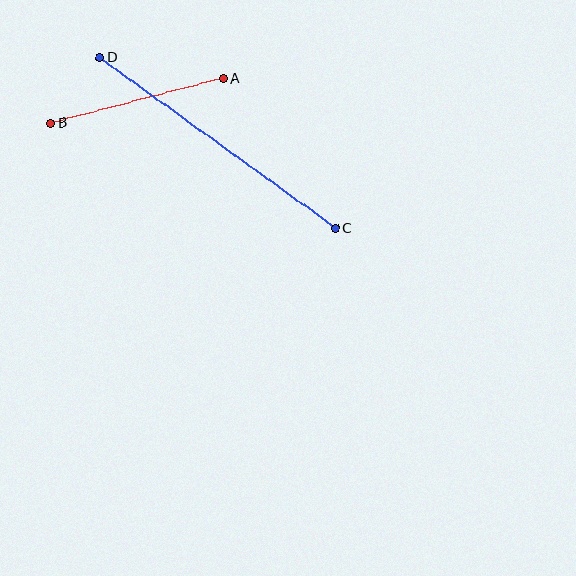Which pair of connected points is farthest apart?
Points C and D are farthest apart.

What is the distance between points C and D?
The distance is approximately 291 pixels.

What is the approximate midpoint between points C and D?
The midpoint is at approximately (218, 143) pixels.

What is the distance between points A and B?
The distance is approximately 178 pixels.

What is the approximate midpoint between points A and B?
The midpoint is at approximately (137, 101) pixels.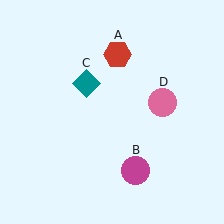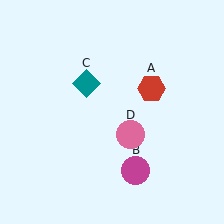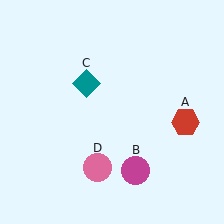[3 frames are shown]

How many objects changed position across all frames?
2 objects changed position: red hexagon (object A), pink circle (object D).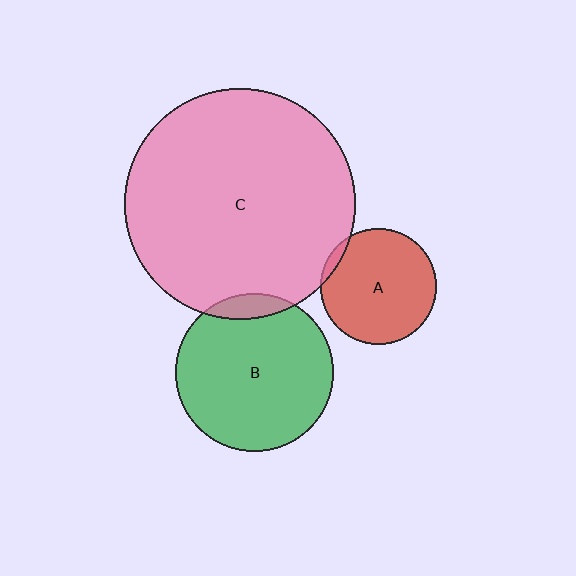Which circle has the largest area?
Circle C (pink).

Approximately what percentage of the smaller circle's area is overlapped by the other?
Approximately 5%.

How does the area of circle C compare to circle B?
Approximately 2.1 times.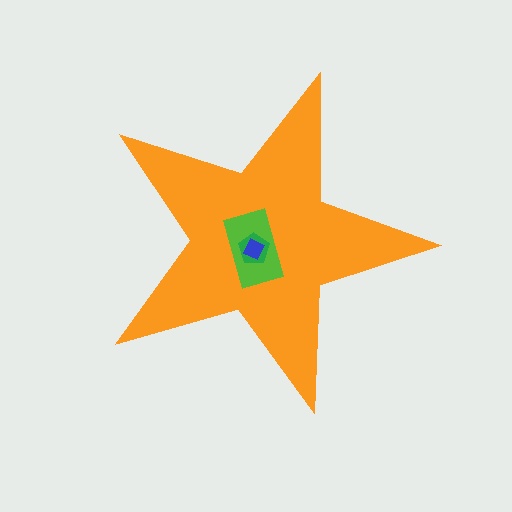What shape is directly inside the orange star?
The lime rectangle.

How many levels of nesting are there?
4.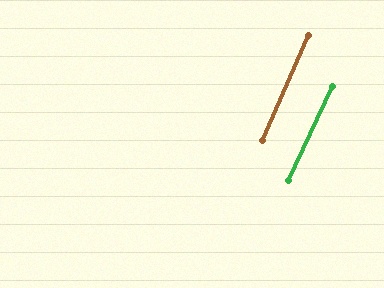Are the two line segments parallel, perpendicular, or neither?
Parallel — their directions differ by only 1.6°.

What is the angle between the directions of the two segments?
Approximately 2 degrees.